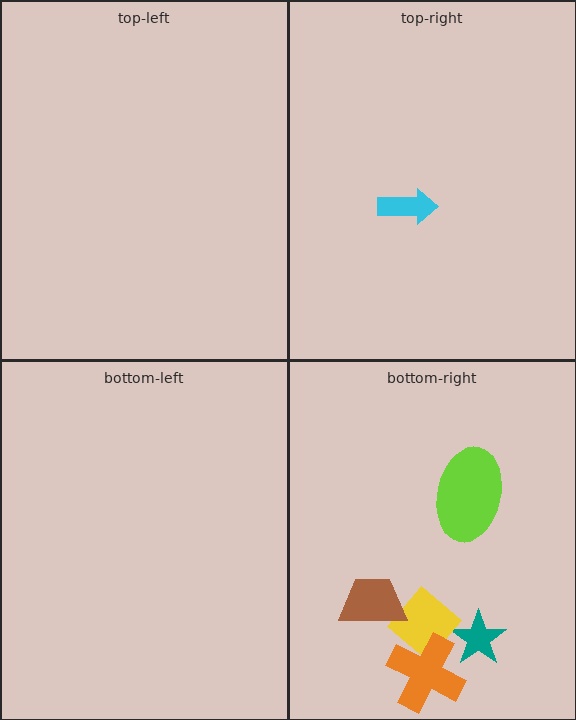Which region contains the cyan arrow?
The top-right region.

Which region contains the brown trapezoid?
The bottom-right region.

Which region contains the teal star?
The bottom-right region.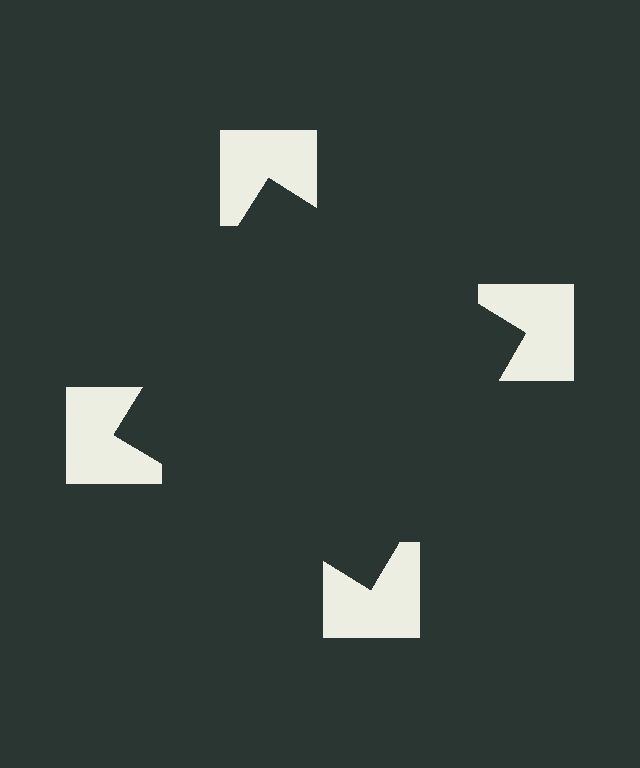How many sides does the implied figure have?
4 sides.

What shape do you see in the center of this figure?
An illusory square — its edges are inferred from the aligned wedge cuts in the notched squares, not physically drawn.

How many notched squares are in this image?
There are 4 — one at each vertex of the illusory square.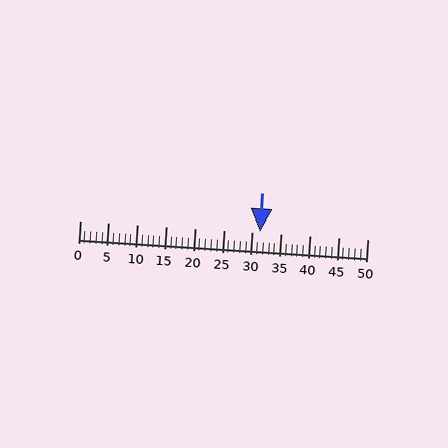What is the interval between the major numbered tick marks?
The major tick marks are spaced 5 units apart.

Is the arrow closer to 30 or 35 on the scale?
The arrow is closer to 30.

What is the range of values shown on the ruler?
The ruler shows values from 0 to 50.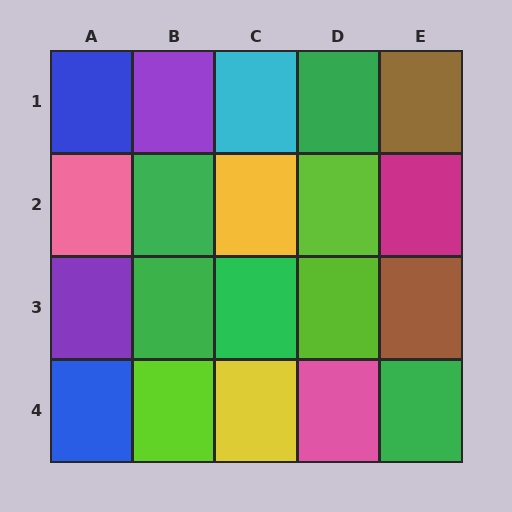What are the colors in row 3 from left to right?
Purple, green, green, lime, brown.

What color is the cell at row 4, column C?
Yellow.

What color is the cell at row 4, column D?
Pink.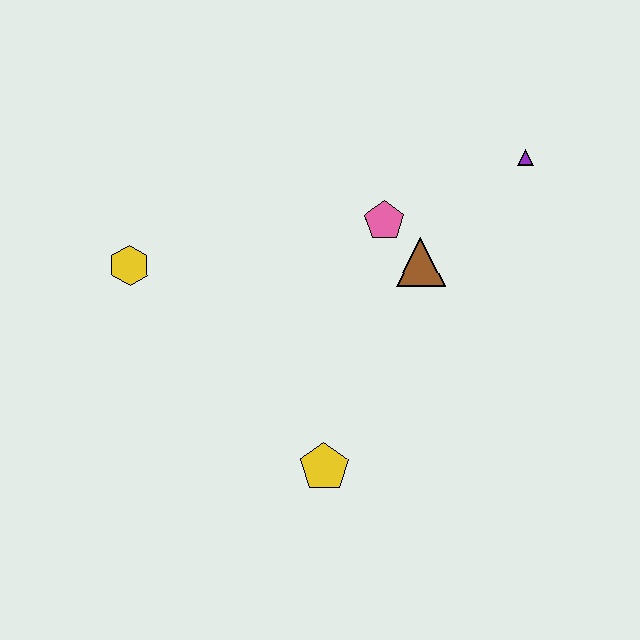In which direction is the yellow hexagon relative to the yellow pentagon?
The yellow hexagon is above the yellow pentagon.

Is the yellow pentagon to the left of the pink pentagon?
Yes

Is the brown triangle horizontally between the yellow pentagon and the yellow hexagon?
No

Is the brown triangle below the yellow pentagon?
No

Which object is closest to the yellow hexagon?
The pink pentagon is closest to the yellow hexagon.